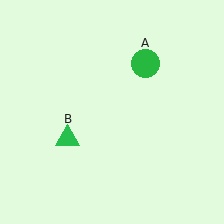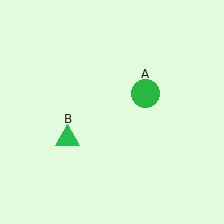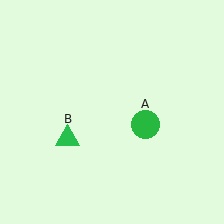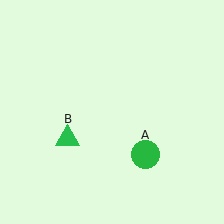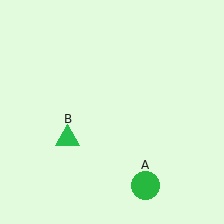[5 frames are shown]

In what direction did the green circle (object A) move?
The green circle (object A) moved down.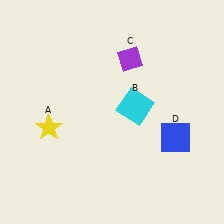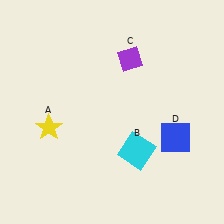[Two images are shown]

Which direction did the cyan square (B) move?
The cyan square (B) moved down.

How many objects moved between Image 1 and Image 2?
1 object moved between the two images.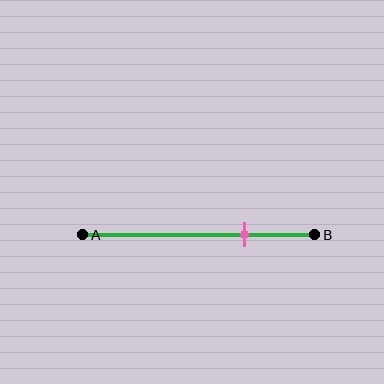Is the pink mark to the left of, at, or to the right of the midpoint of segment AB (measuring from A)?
The pink mark is to the right of the midpoint of segment AB.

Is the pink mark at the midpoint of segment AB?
No, the mark is at about 70% from A, not at the 50% midpoint.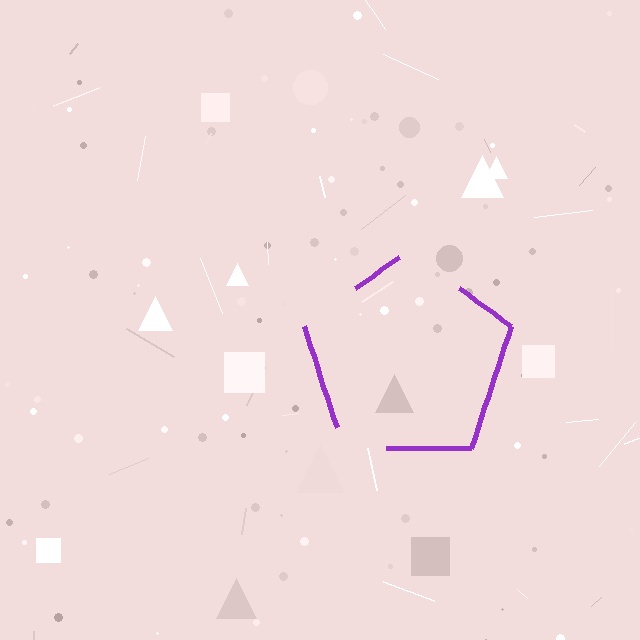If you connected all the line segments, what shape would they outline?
They would outline a pentagon.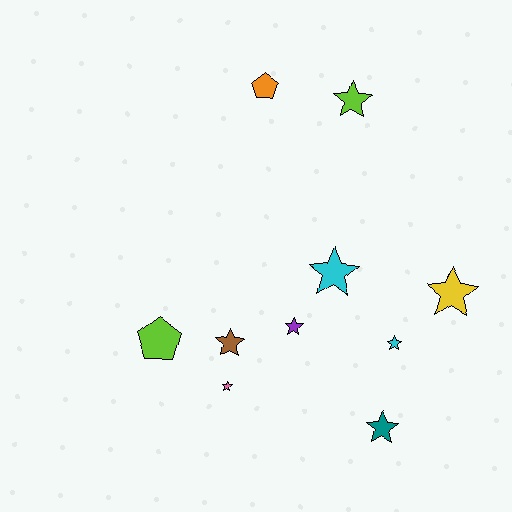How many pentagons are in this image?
There are 2 pentagons.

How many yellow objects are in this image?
There is 1 yellow object.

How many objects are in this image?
There are 10 objects.